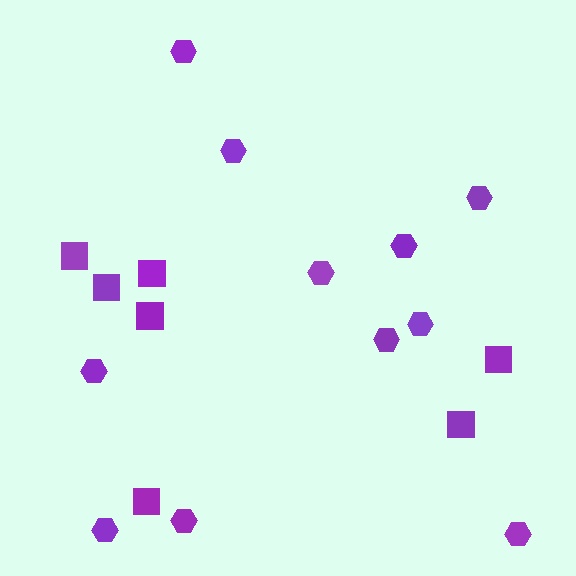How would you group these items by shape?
There are 2 groups: one group of hexagons (11) and one group of squares (7).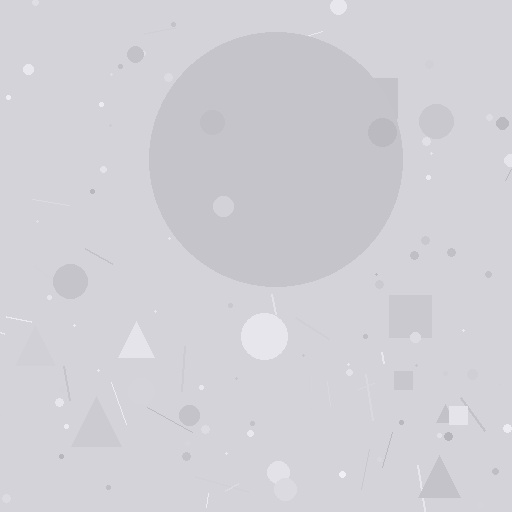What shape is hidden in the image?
A circle is hidden in the image.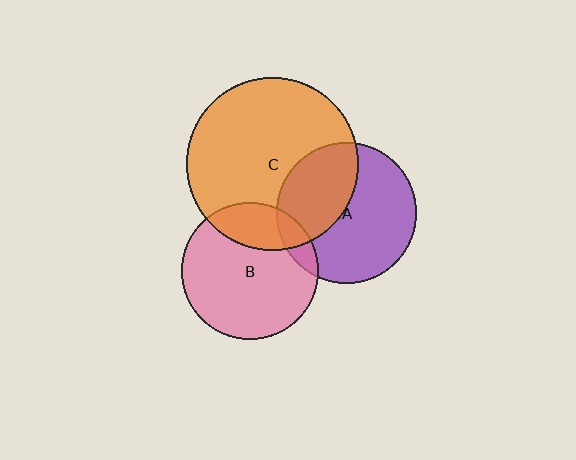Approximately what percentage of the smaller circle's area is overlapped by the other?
Approximately 25%.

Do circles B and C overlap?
Yes.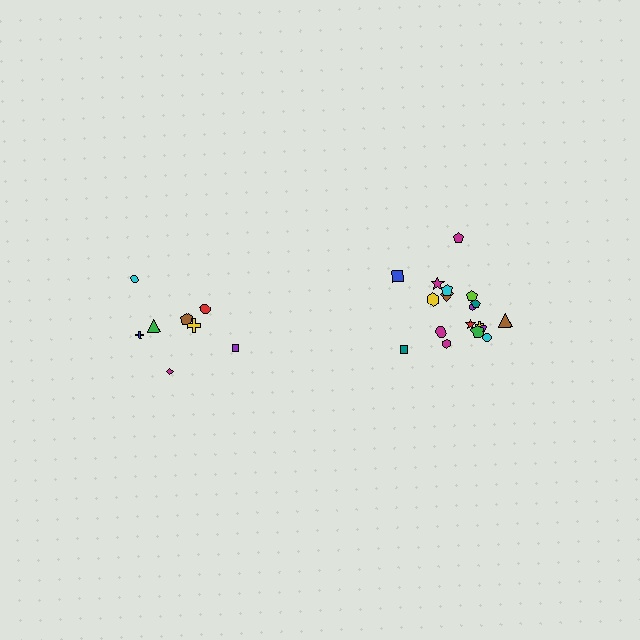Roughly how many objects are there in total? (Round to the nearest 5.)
Roughly 25 objects in total.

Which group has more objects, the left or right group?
The right group.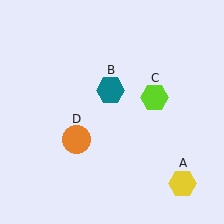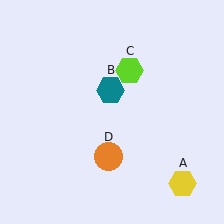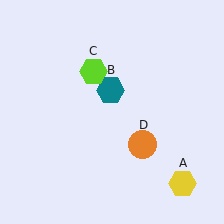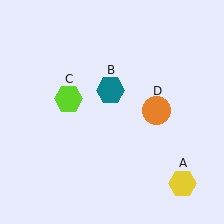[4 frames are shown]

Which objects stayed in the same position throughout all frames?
Yellow hexagon (object A) and teal hexagon (object B) remained stationary.